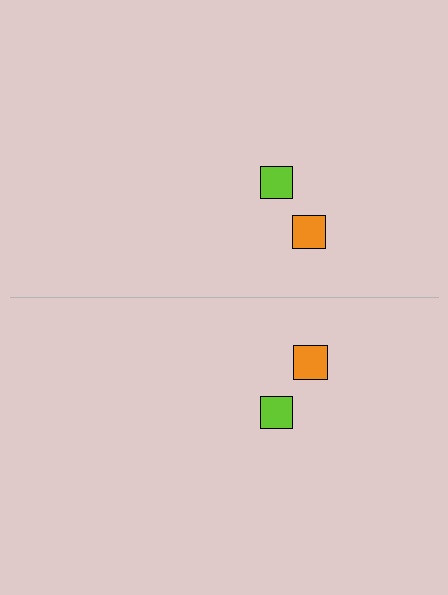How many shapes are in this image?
There are 4 shapes in this image.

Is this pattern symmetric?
Yes, this pattern has bilateral (reflection) symmetry.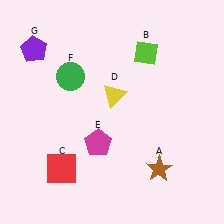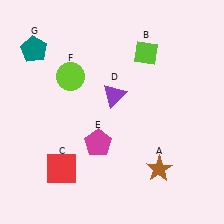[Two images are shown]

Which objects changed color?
D changed from yellow to purple. F changed from green to lime. G changed from purple to teal.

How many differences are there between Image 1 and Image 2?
There are 3 differences between the two images.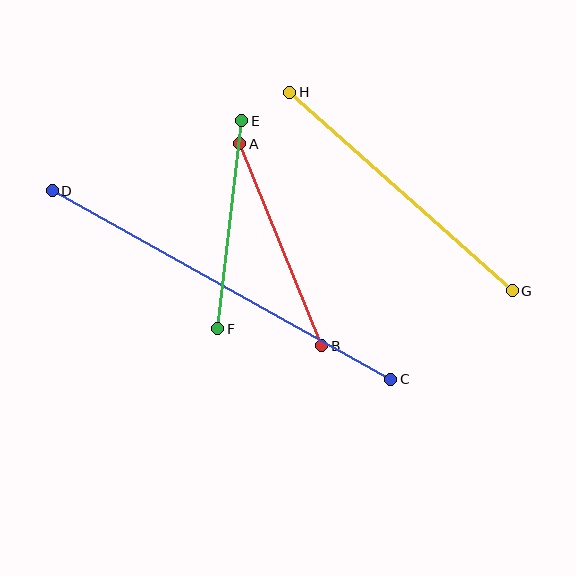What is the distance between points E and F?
The distance is approximately 209 pixels.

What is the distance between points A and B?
The distance is approximately 218 pixels.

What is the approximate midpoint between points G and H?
The midpoint is at approximately (401, 192) pixels.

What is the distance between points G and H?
The distance is approximately 298 pixels.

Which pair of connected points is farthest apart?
Points C and D are farthest apart.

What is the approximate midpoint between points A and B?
The midpoint is at approximately (281, 245) pixels.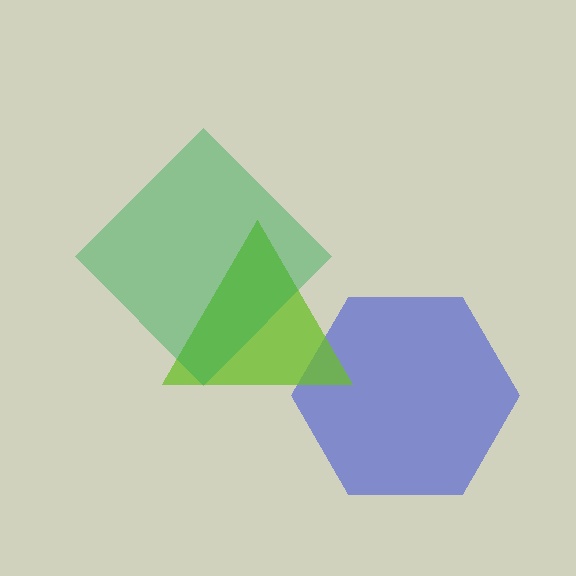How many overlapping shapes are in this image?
There are 3 overlapping shapes in the image.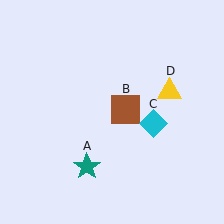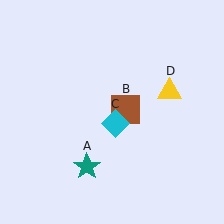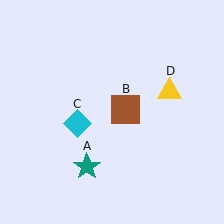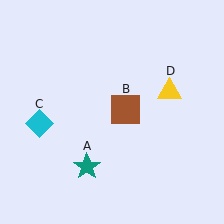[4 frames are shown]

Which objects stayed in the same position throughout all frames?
Teal star (object A) and brown square (object B) and yellow triangle (object D) remained stationary.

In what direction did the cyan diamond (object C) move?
The cyan diamond (object C) moved left.